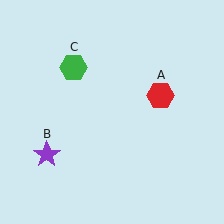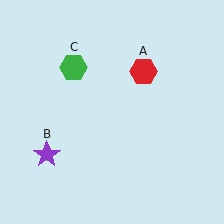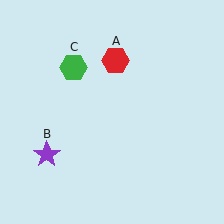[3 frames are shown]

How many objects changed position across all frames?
1 object changed position: red hexagon (object A).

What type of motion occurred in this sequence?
The red hexagon (object A) rotated counterclockwise around the center of the scene.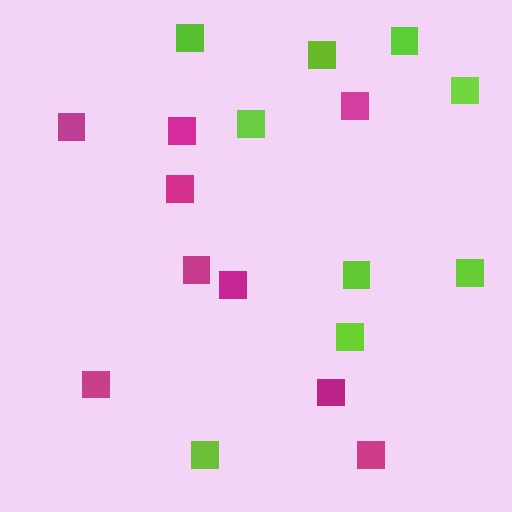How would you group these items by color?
There are 2 groups: one group of lime squares (9) and one group of magenta squares (9).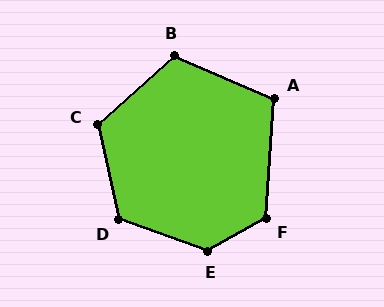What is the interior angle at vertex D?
Approximately 122 degrees (obtuse).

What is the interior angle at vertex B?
Approximately 115 degrees (obtuse).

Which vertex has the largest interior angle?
E, at approximately 132 degrees.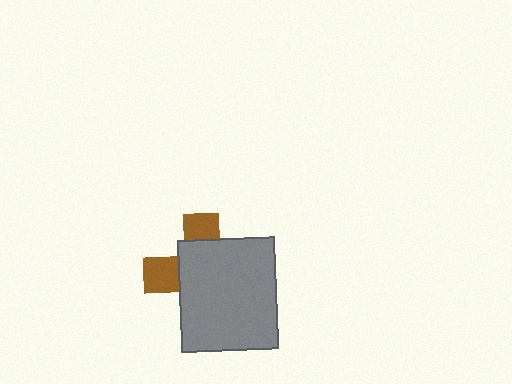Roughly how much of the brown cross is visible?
A small part of it is visible (roughly 30%).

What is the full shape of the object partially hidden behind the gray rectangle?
The partially hidden object is a brown cross.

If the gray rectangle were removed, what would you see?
You would see the complete brown cross.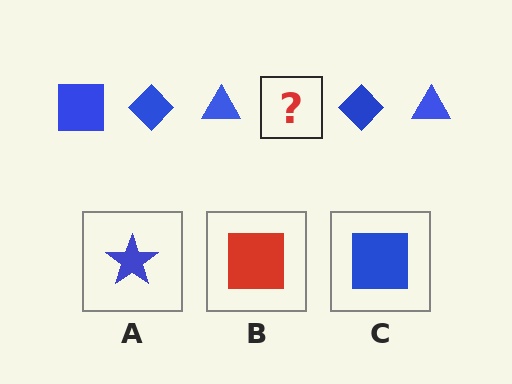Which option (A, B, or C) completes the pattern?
C.